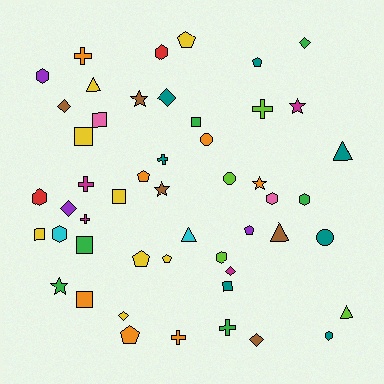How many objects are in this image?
There are 50 objects.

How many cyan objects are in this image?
There are 2 cyan objects.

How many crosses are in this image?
There are 7 crosses.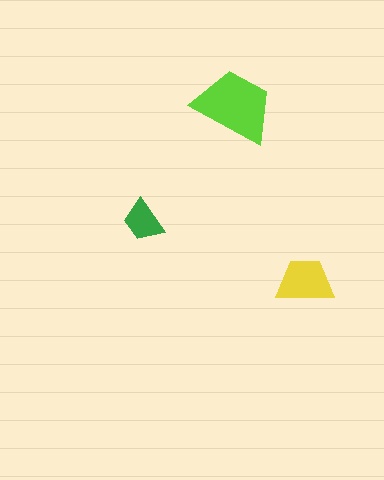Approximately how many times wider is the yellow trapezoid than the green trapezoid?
About 1.5 times wider.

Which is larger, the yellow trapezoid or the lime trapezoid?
The lime one.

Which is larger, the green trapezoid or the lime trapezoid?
The lime one.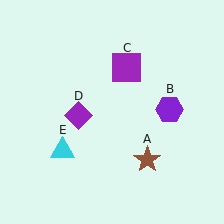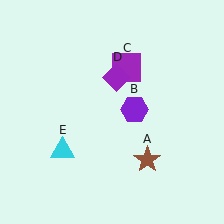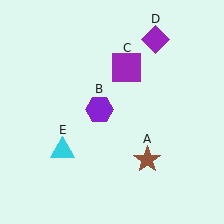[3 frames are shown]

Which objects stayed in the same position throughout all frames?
Brown star (object A) and purple square (object C) and cyan triangle (object E) remained stationary.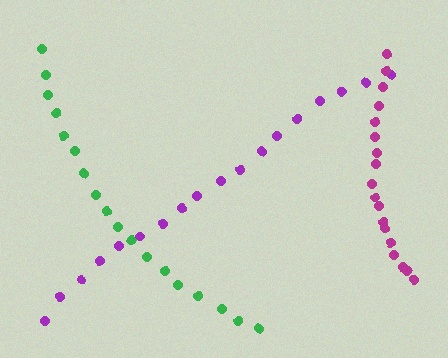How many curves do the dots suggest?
There are 3 distinct paths.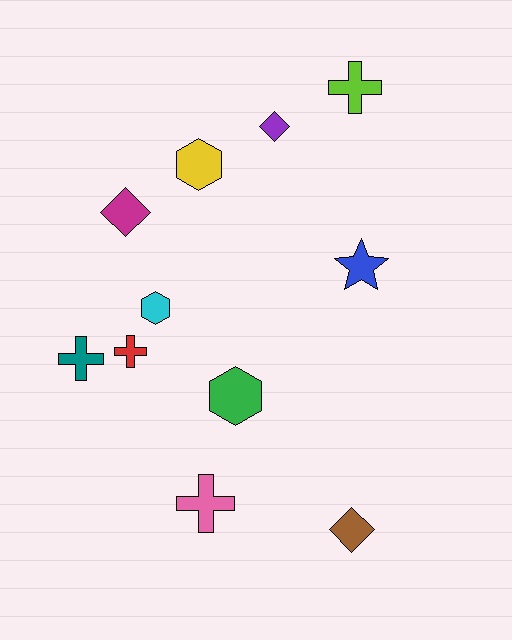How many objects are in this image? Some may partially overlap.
There are 11 objects.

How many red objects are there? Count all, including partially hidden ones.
There is 1 red object.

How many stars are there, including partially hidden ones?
There is 1 star.